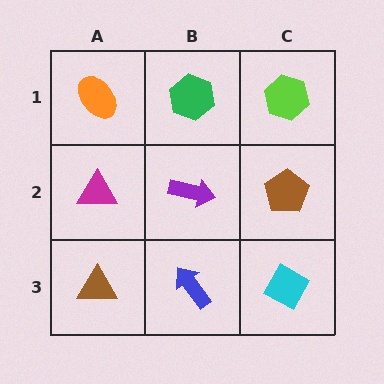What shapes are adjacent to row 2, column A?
An orange ellipse (row 1, column A), a brown triangle (row 3, column A), a purple arrow (row 2, column B).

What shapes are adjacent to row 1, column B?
A purple arrow (row 2, column B), an orange ellipse (row 1, column A), a lime hexagon (row 1, column C).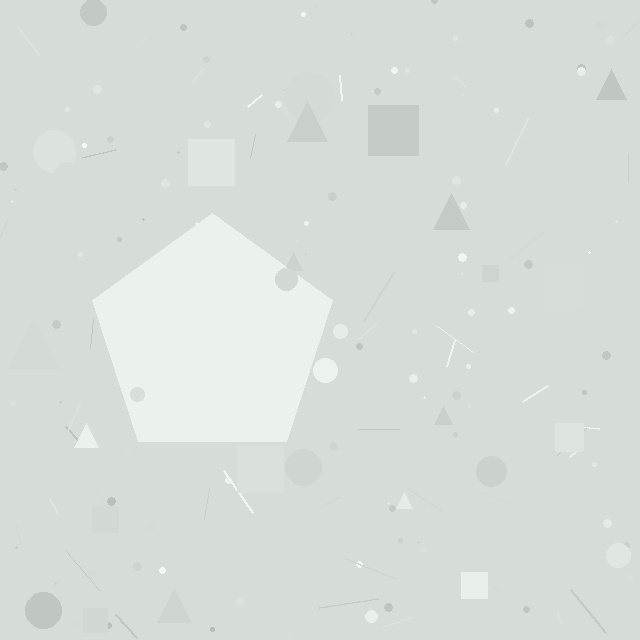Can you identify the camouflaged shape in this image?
The camouflaged shape is a pentagon.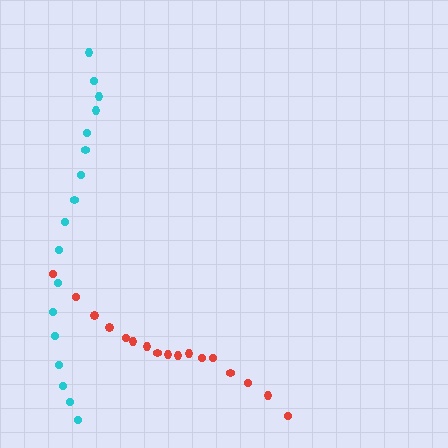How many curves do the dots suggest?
There are 2 distinct paths.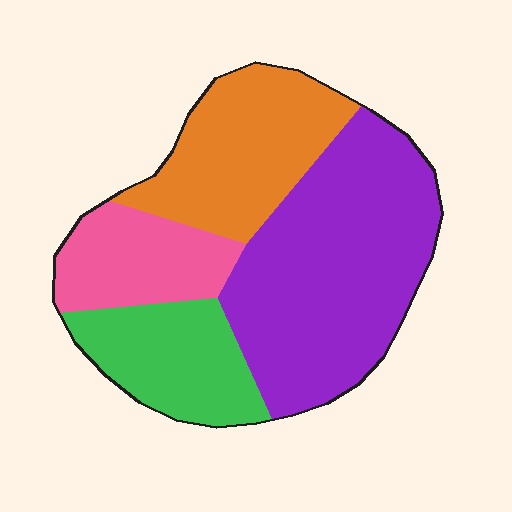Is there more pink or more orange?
Orange.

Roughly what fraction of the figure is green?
Green covers around 20% of the figure.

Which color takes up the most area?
Purple, at roughly 45%.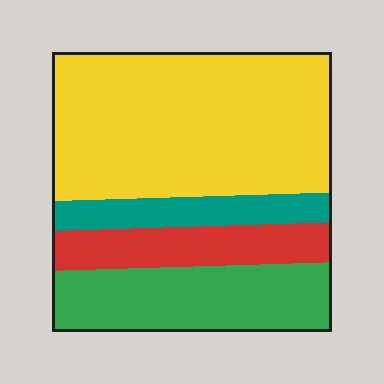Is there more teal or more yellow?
Yellow.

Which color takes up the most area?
Yellow, at roughly 50%.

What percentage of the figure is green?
Green covers 23% of the figure.